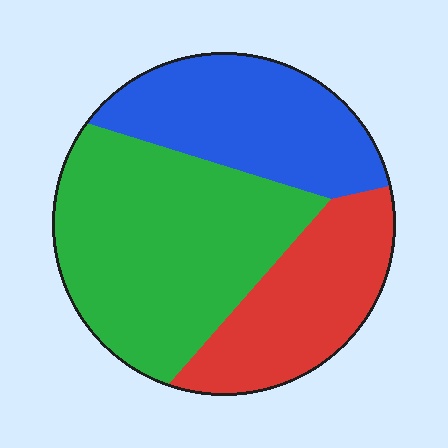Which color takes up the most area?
Green, at roughly 45%.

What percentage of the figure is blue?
Blue covers about 30% of the figure.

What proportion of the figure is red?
Red covers around 25% of the figure.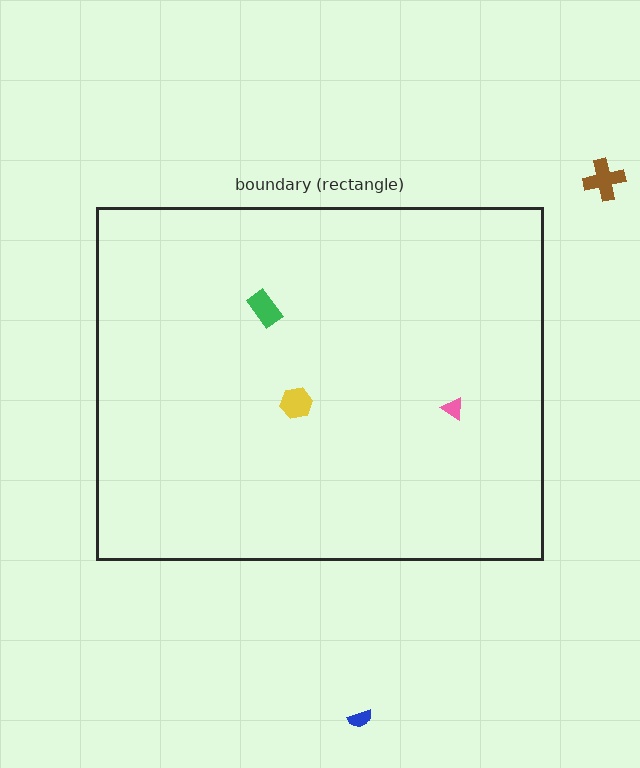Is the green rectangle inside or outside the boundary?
Inside.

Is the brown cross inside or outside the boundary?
Outside.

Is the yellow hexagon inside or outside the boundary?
Inside.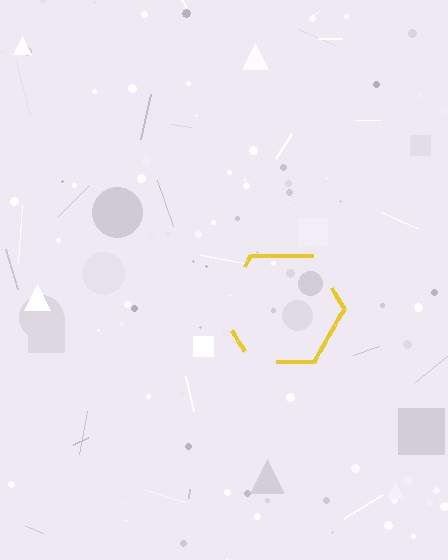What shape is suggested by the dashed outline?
The dashed outline suggests a hexagon.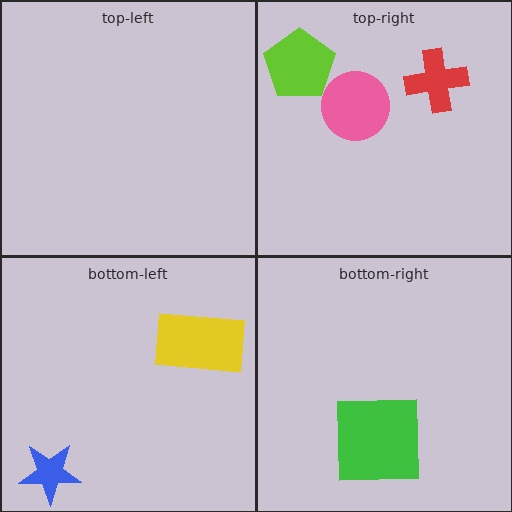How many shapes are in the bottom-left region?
2.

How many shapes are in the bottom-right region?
1.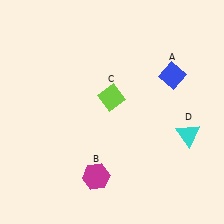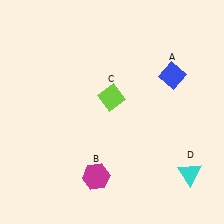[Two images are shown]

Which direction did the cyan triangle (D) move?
The cyan triangle (D) moved down.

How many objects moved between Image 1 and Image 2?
1 object moved between the two images.